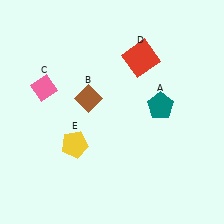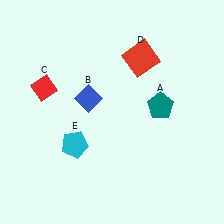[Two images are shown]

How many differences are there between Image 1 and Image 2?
There are 3 differences between the two images.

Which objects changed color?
B changed from brown to blue. C changed from pink to red. E changed from yellow to cyan.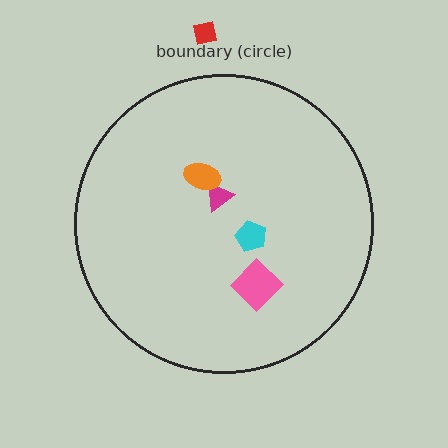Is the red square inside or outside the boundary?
Outside.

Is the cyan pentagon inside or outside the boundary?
Inside.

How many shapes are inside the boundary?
4 inside, 1 outside.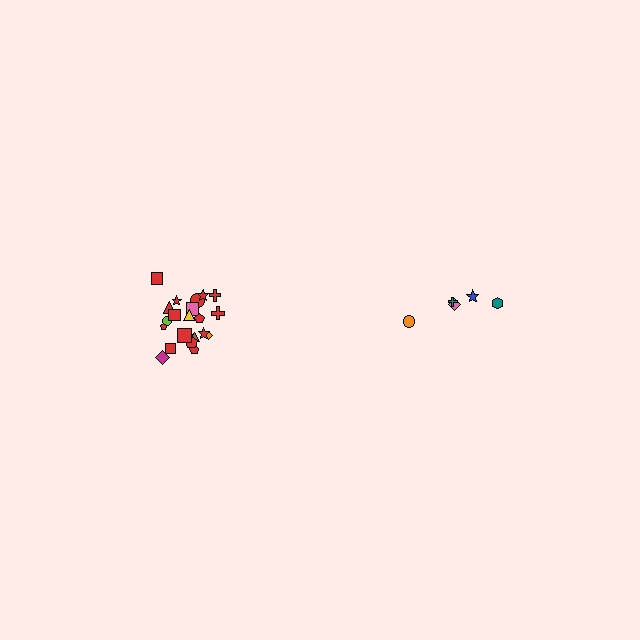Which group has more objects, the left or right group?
The left group.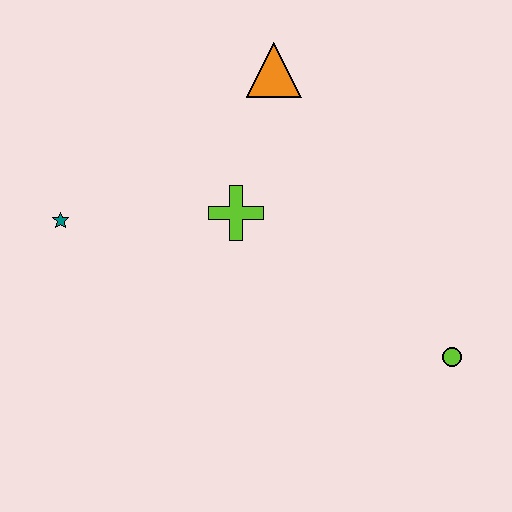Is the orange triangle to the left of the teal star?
No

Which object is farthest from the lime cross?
The lime circle is farthest from the lime cross.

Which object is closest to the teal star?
The lime cross is closest to the teal star.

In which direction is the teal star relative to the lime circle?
The teal star is to the left of the lime circle.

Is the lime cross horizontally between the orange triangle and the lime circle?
No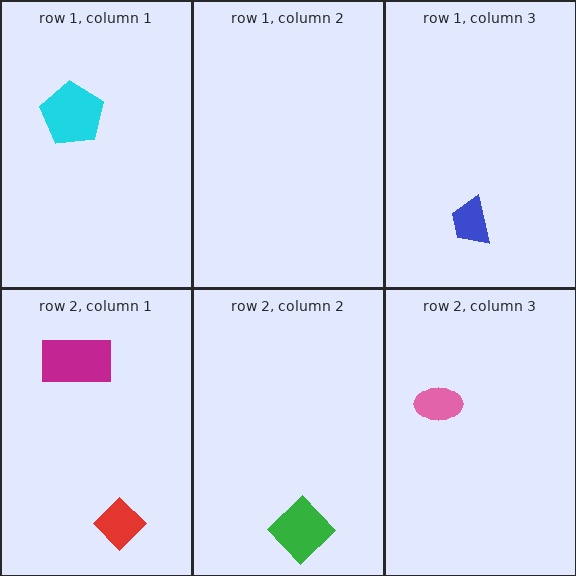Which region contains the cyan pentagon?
The row 1, column 1 region.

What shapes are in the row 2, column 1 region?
The red diamond, the magenta rectangle.